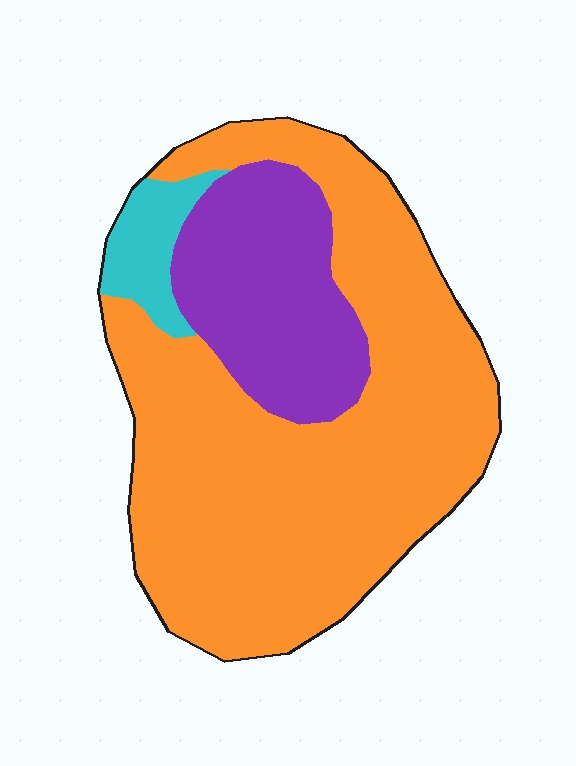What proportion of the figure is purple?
Purple covers roughly 25% of the figure.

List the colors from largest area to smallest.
From largest to smallest: orange, purple, cyan.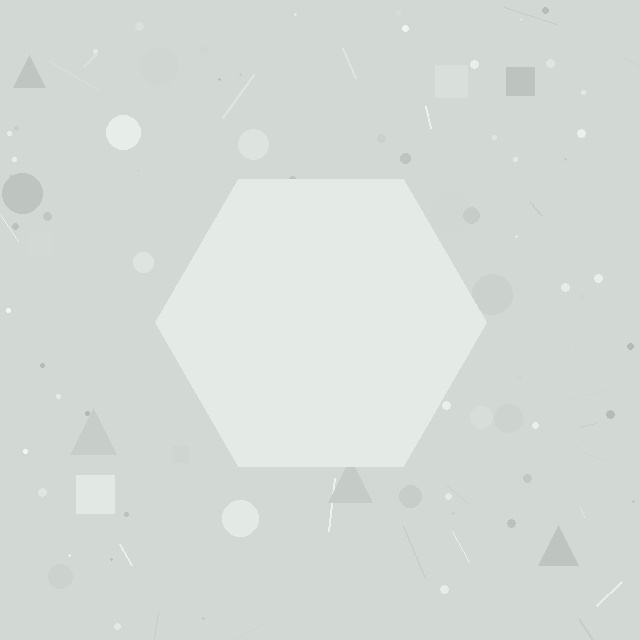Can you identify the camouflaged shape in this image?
The camouflaged shape is a hexagon.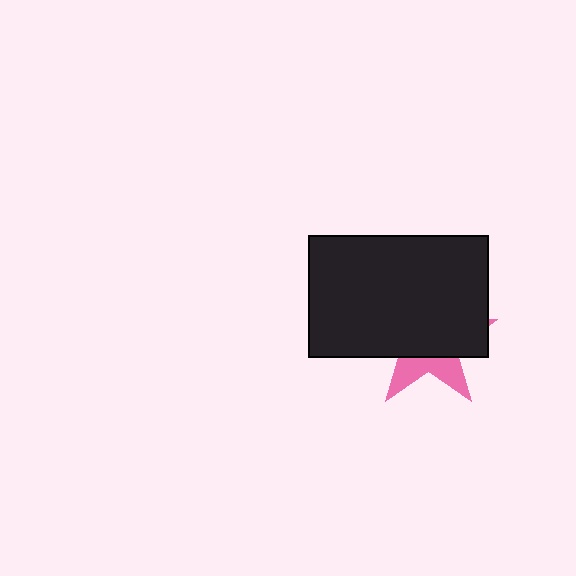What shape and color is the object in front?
The object in front is a black rectangle.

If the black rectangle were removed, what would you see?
You would see the complete pink star.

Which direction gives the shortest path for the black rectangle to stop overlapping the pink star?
Moving up gives the shortest separation.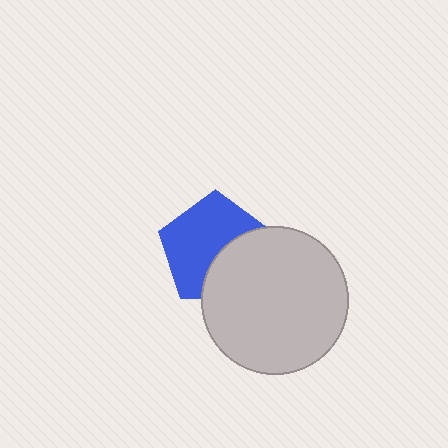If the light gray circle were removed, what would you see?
You would see the complete blue pentagon.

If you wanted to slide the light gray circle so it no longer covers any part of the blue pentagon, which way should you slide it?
Slide it toward the lower-right — that is the most direct way to separate the two shapes.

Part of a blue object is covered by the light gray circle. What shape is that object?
It is a pentagon.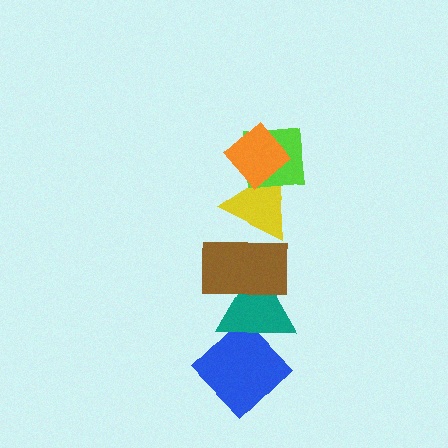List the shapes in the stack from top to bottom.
From top to bottom: the orange diamond, the lime square, the yellow triangle, the brown rectangle, the teal triangle, the blue diamond.